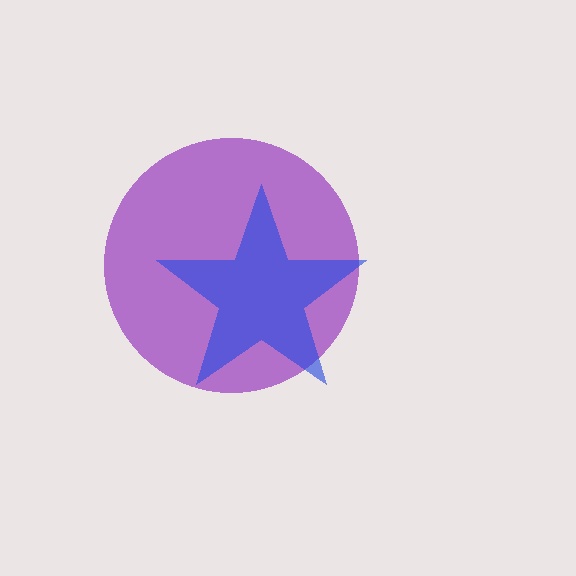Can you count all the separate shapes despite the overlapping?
Yes, there are 2 separate shapes.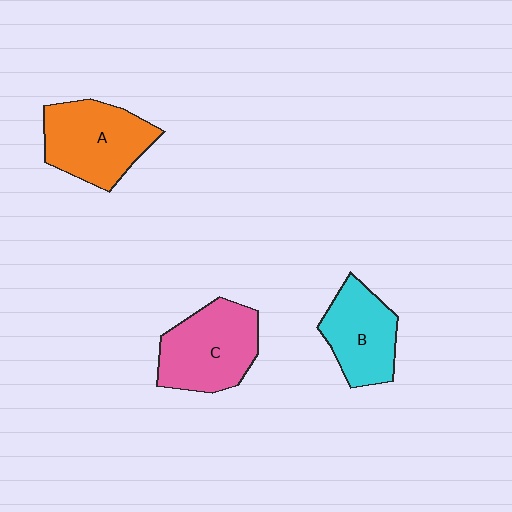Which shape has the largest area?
Shape C (pink).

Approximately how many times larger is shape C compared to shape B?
Approximately 1.2 times.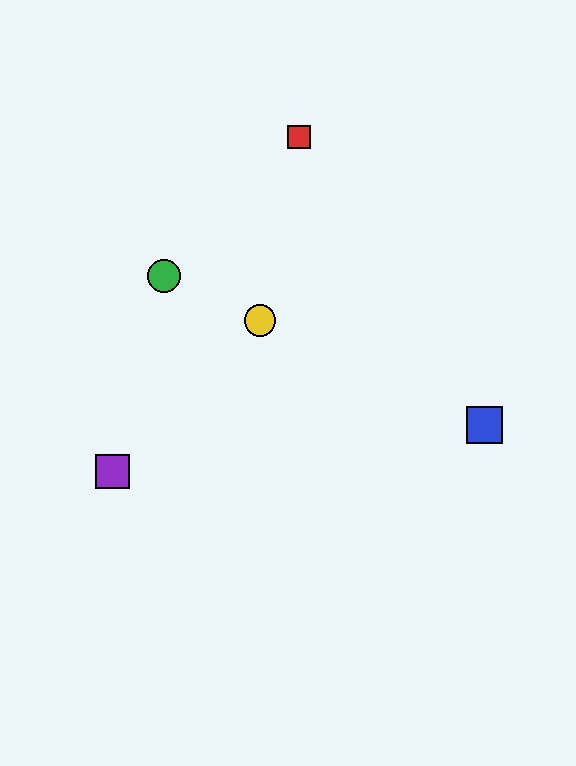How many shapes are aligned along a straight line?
3 shapes (the blue square, the green circle, the yellow circle) are aligned along a straight line.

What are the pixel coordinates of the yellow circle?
The yellow circle is at (260, 321).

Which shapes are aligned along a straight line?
The blue square, the green circle, the yellow circle are aligned along a straight line.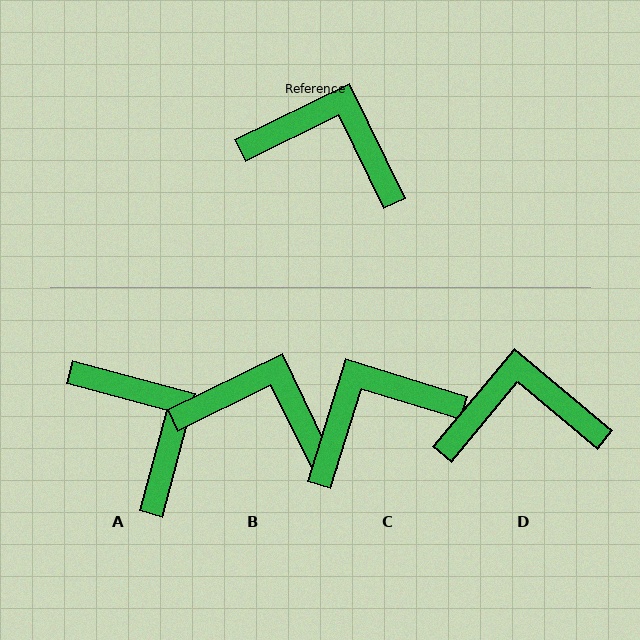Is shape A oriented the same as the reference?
No, it is off by about 41 degrees.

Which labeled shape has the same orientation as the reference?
B.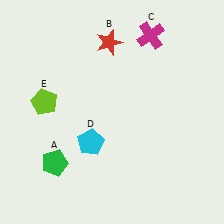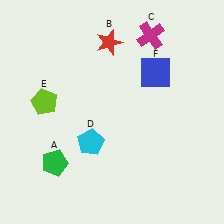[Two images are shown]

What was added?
A blue square (F) was added in Image 2.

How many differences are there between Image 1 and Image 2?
There is 1 difference between the two images.